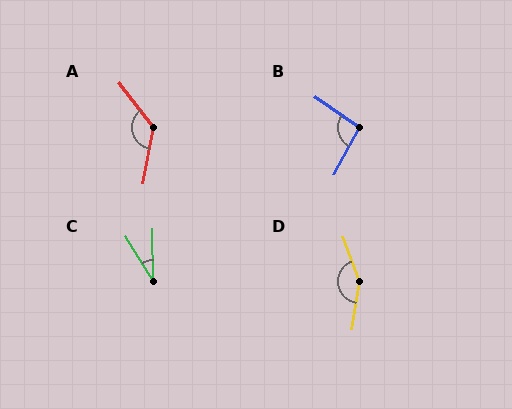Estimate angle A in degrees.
Approximately 132 degrees.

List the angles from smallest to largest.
C (32°), B (96°), A (132°), D (152°).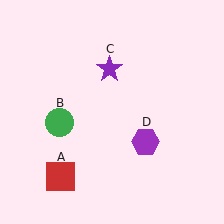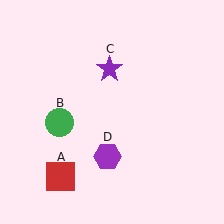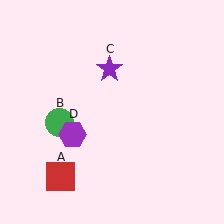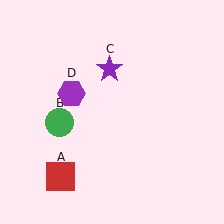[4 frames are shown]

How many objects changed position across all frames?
1 object changed position: purple hexagon (object D).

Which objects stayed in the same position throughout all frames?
Red square (object A) and green circle (object B) and purple star (object C) remained stationary.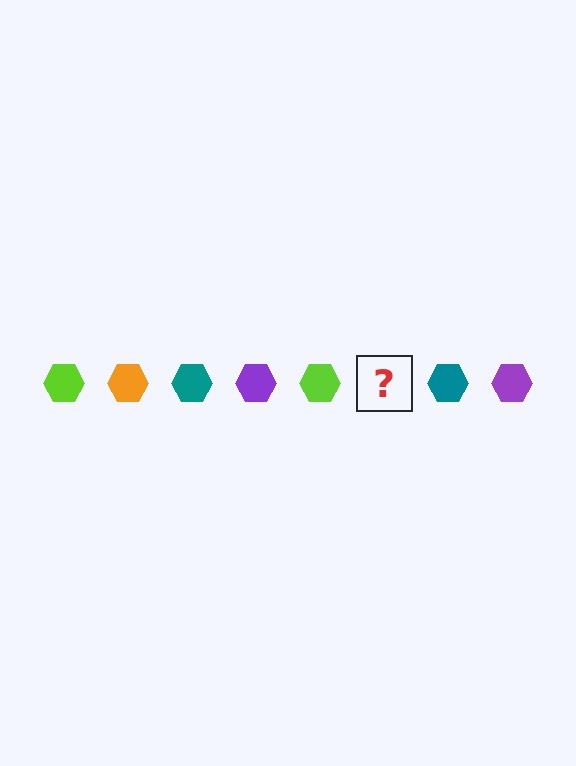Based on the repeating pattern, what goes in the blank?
The blank should be an orange hexagon.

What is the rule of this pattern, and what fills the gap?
The rule is that the pattern cycles through lime, orange, teal, purple hexagons. The gap should be filled with an orange hexagon.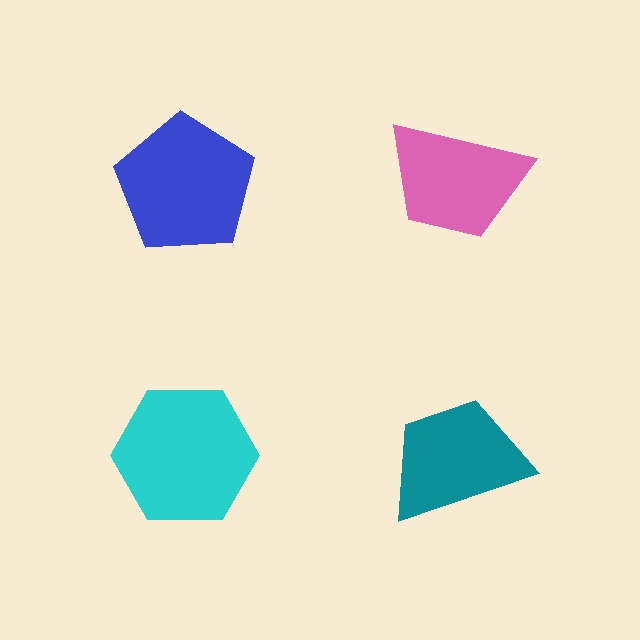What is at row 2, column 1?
A cyan hexagon.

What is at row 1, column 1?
A blue pentagon.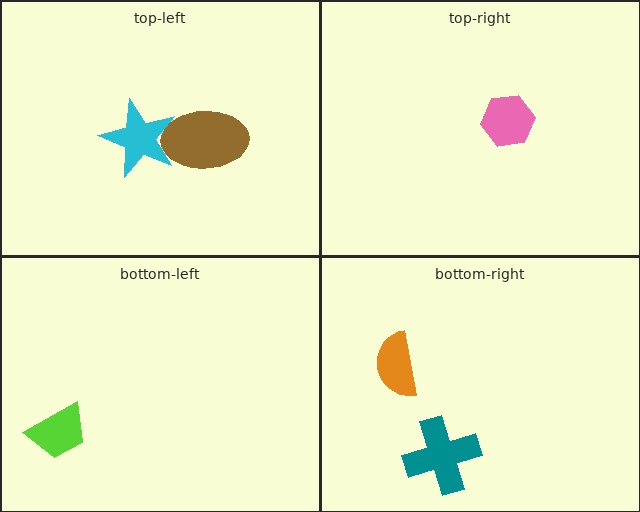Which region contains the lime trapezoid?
The bottom-left region.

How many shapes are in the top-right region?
1.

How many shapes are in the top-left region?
2.